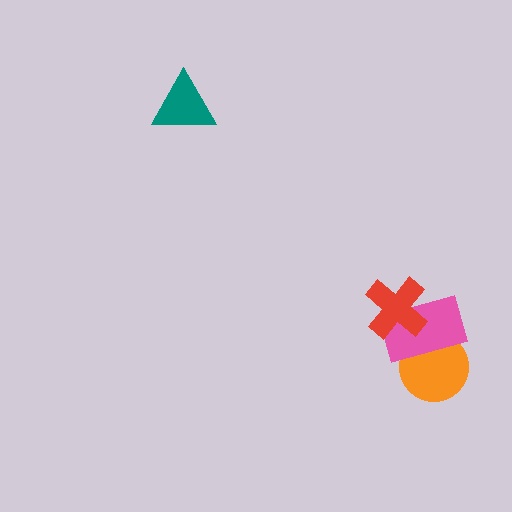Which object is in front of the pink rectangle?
The red cross is in front of the pink rectangle.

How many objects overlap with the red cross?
1 object overlaps with the red cross.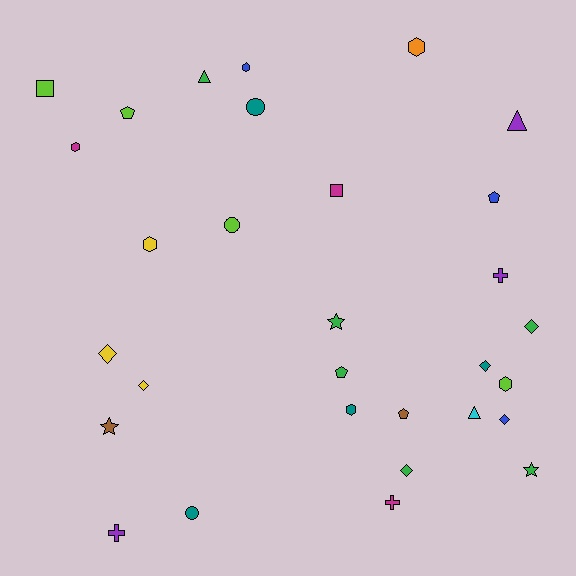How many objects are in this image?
There are 30 objects.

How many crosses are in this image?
There are 3 crosses.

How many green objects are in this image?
There are 6 green objects.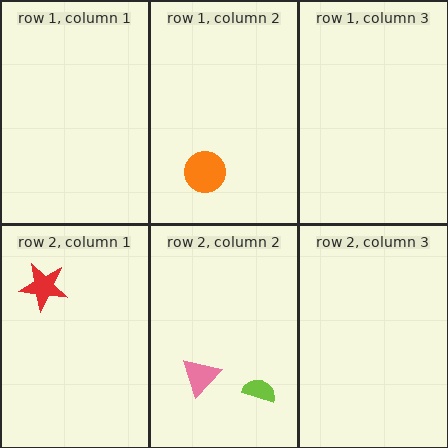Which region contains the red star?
The row 2, column 1 region.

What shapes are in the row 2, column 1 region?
The red star.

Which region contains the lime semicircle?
The row 2, column 2 region.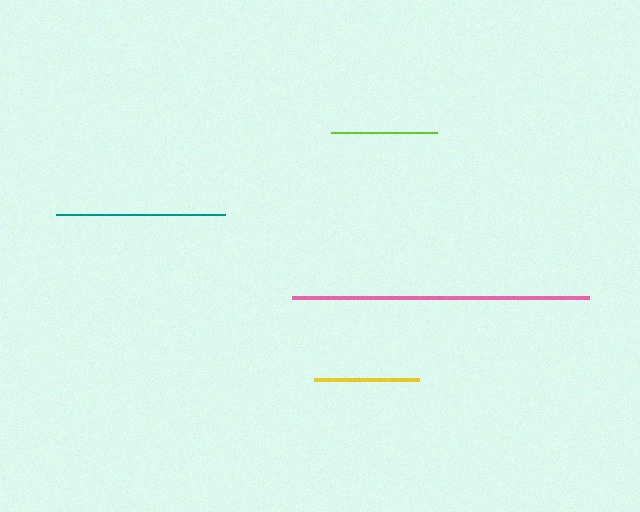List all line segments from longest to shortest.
From longest to shortest: pink, teal, lime, yellow.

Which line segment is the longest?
The pink line is the longest at approximately 297 pixels.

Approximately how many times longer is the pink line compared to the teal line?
The pink line is approximately 1.8 times the length of the teal line.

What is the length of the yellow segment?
The yellow segment is approximately 105 pixels long.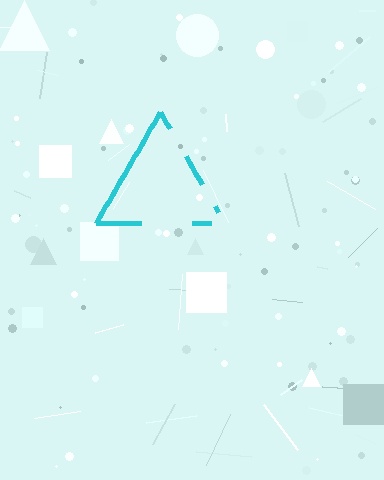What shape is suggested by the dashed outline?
The dashed outline suggests a triangle.